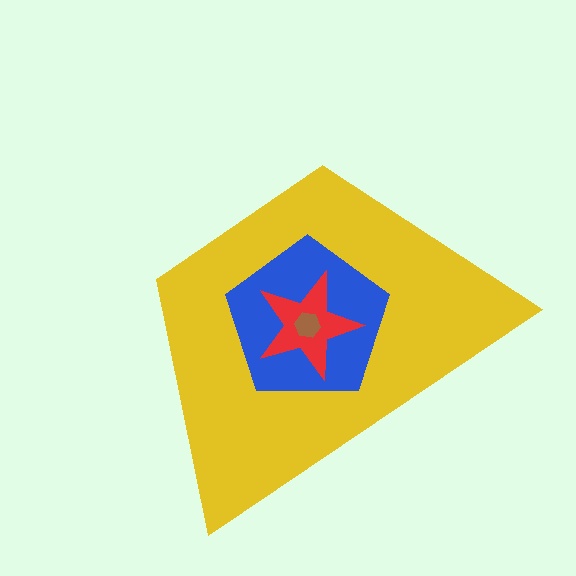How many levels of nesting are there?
4.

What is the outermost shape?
The yellow trapezoid.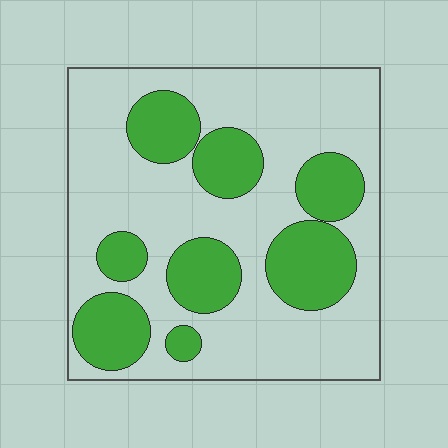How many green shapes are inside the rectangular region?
8.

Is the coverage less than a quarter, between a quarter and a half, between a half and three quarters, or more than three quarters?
Between a quarter and a half.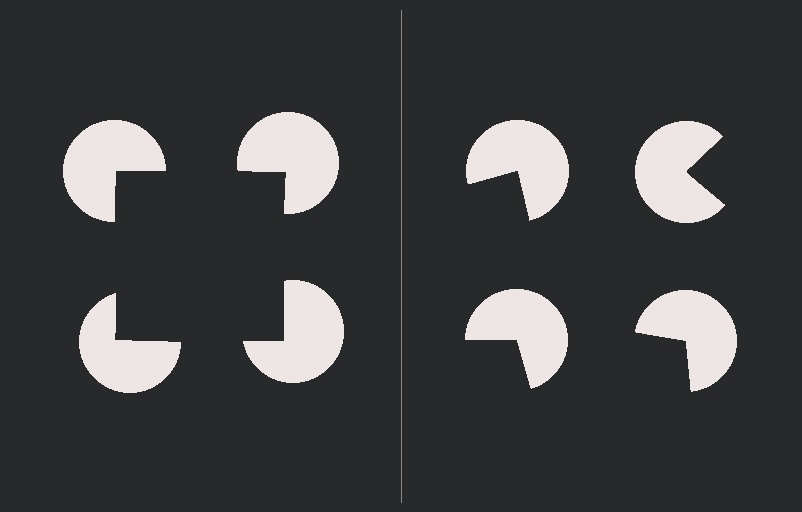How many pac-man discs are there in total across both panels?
8 — 4 on each side.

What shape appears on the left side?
An illusory square.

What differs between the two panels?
The pac-man discs are positioned identically on both sides; only the wedge orientations differ. On the left they align to a square; on the right they are misaligned.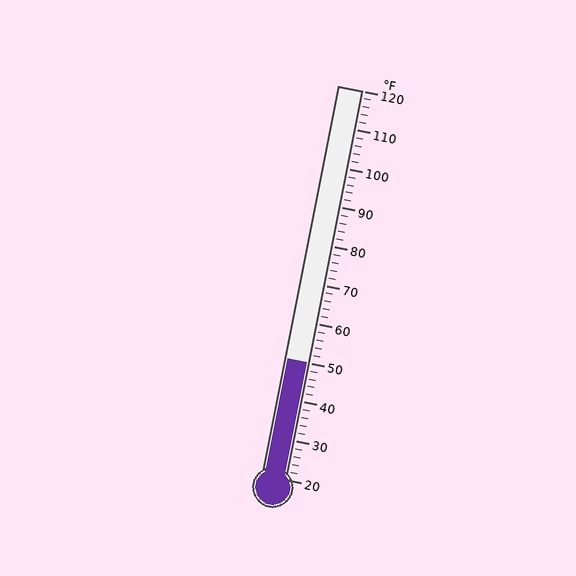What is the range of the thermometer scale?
The thermometer scale ranges from 20°F to 120°F.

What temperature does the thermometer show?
The thermometer shows approximately 50°F.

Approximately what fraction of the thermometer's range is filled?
The thermometer is filled to approximately 30% of its range.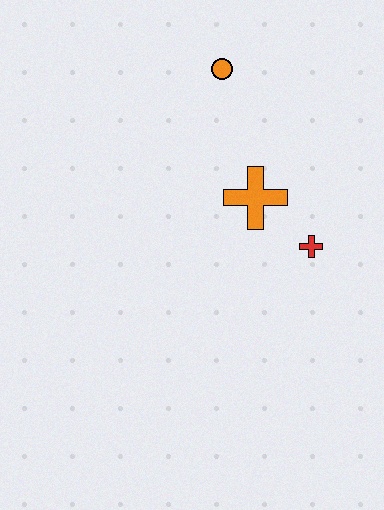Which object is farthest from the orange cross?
The orange circle is farthest from the orange cross.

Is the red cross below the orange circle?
Yes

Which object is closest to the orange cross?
The red cross is closest to the orange cross.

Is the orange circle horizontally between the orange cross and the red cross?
No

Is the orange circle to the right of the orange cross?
No